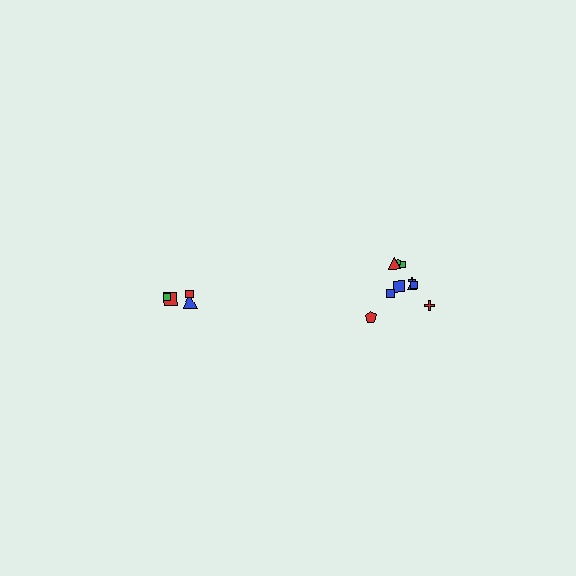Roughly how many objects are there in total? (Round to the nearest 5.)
Roughly 15 objects in total.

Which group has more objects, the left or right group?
The right group.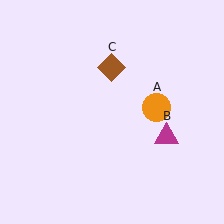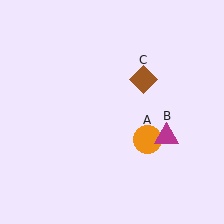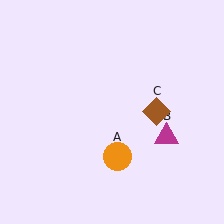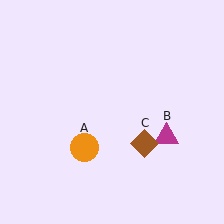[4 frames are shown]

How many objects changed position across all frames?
2 objects changed position: orange circle (object A), brown diamond (object C).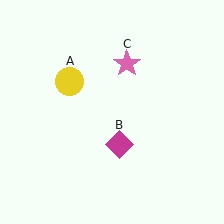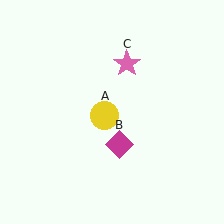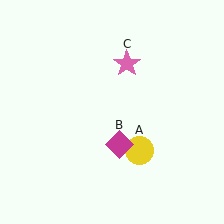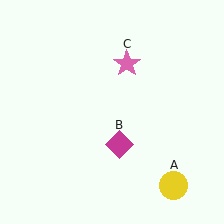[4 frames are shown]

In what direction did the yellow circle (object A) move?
The yellow circle (object A) moved down and to the right.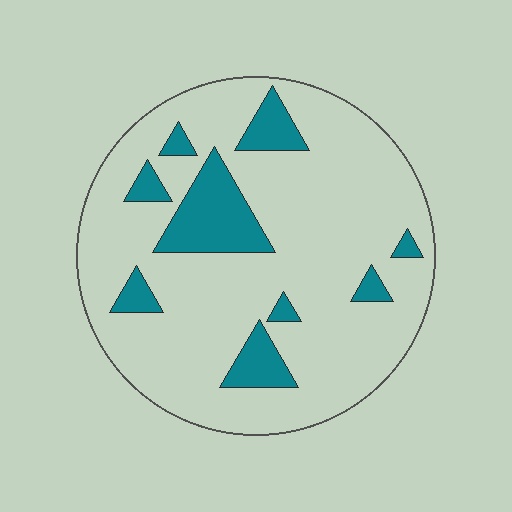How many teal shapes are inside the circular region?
9.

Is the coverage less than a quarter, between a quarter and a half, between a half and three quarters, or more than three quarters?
Less than a quarter.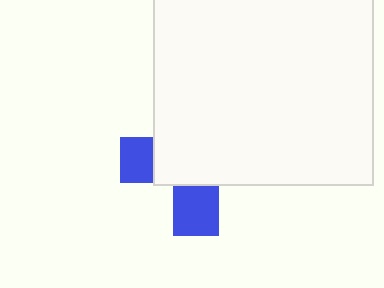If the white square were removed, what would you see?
You would see the complete blue cross.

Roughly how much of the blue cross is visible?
A small part of it is visible (roughly 33%).